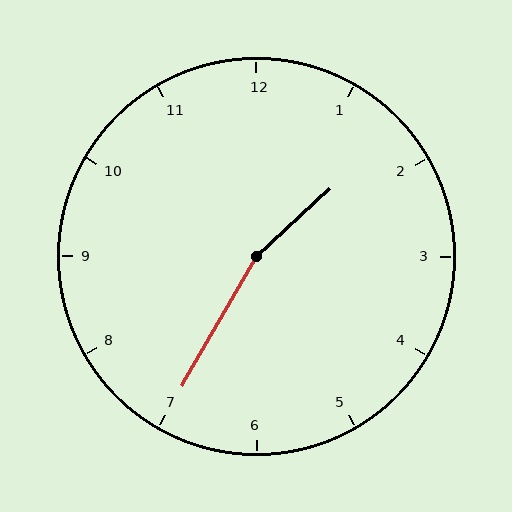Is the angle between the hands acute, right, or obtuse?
It is obtuse.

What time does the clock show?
1:35.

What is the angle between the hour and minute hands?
Approximately 162 degrees.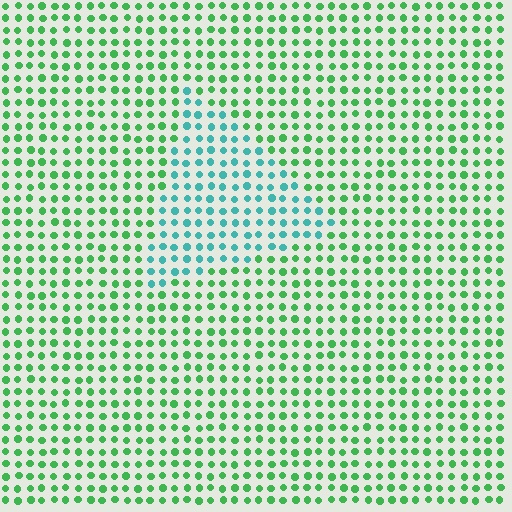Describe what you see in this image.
The image is filled with small green elements in a uniform arrangement. A triangle-shaped region is visible where the elements are tinted to a slightly different hue, forming a subtle color boundary.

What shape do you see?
I see a triangle.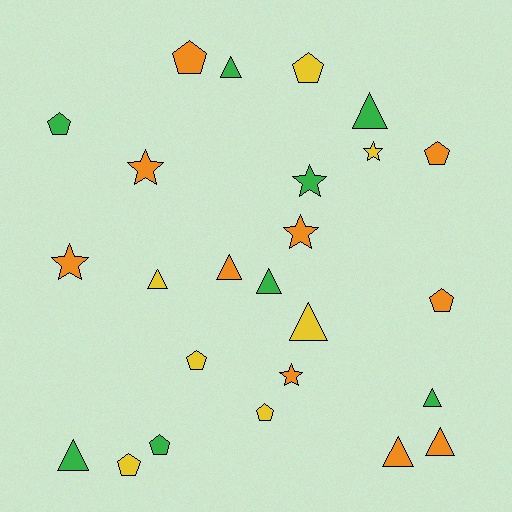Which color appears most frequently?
Orange, with 10 objects.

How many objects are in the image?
There are 25 objects.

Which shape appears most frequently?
Triangle, with 10 objects.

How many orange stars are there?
There are 4 orange stars.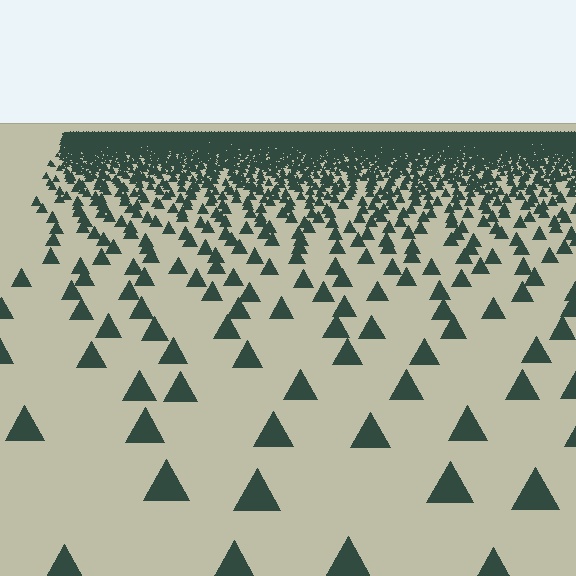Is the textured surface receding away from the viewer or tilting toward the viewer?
The surface is receding away from the viewer. Texture elements get smaller and denser toward the top.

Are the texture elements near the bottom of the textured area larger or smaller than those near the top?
Larger. Near the bottom, elements are closer to the viewer and appear at a bigger on-screen size.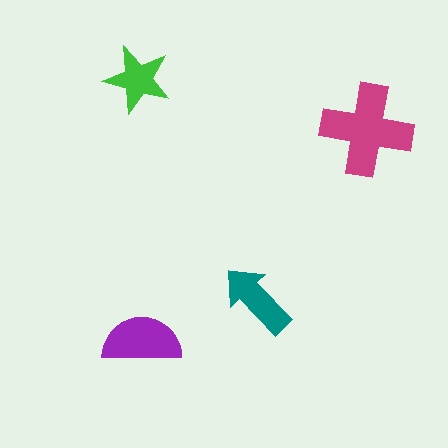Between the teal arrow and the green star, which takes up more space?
The teal arrow.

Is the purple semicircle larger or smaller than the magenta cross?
Smaller.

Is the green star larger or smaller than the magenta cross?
Smaller.